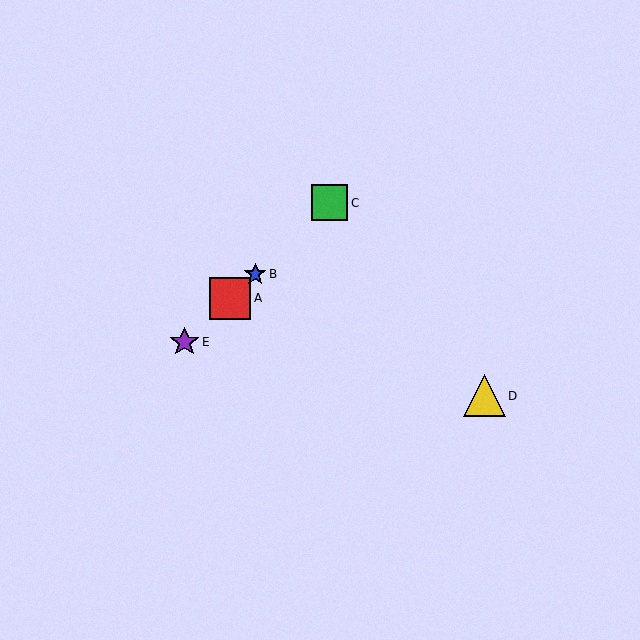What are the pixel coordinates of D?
Object D is at (484, 396).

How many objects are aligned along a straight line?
4 objects (A, B, C, E) are aligned along a straight line.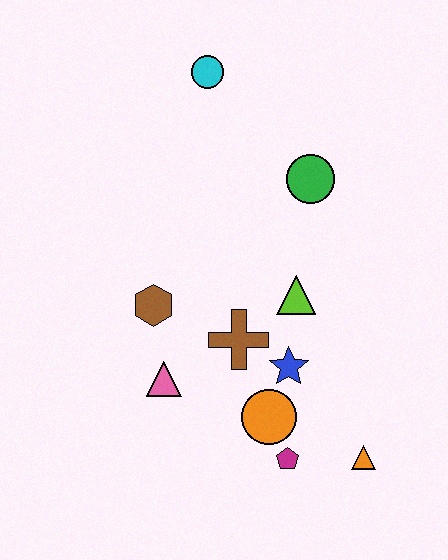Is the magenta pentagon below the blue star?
Yes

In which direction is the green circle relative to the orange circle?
The green circle is above the orange circle.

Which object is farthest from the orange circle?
The cyan circle is farthest from the orange circle.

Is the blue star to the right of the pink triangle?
Yes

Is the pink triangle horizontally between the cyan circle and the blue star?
No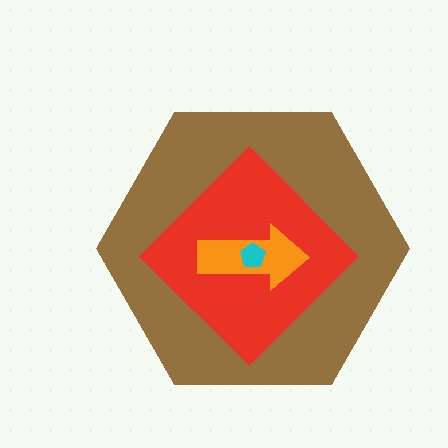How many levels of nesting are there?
4.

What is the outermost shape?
The brown hexagon.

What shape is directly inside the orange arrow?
The cyan pentagon.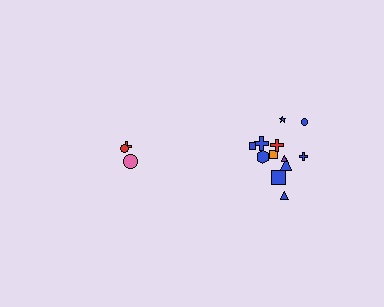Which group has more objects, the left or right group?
The right group.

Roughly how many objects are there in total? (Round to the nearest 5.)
Roughly 15 objects in total.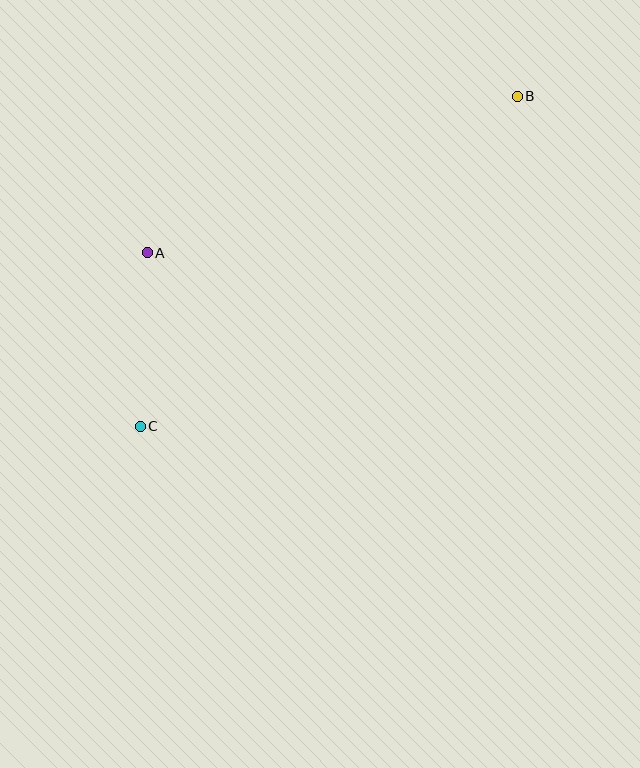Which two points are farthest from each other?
Points B and C are farthest from each other.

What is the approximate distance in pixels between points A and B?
The distance between A and B is approximately 402 pixels.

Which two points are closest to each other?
Points A and C are closest to each other.